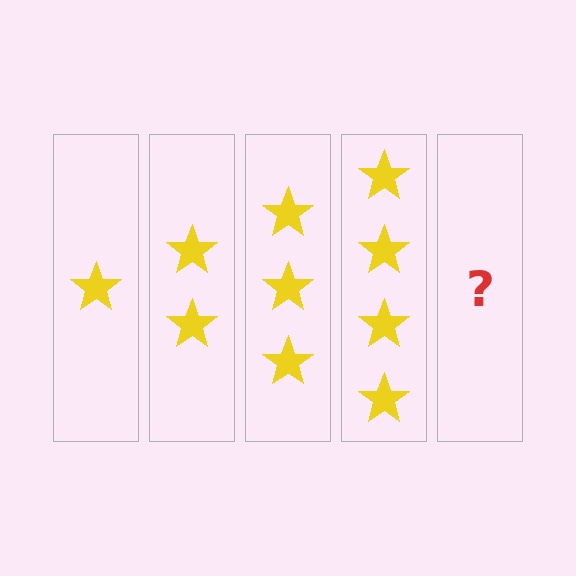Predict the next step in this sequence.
The next step is 5 stars.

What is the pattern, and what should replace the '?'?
The pattern is that each step adds one more star. The '?' should be 5 stars.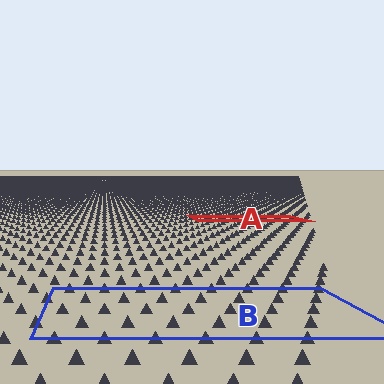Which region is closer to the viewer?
Region B is closer. The texture elements there are larger and more spread out.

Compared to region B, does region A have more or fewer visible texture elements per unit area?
Region A has more texture elements per unit area — they are packed more densely because it is farther away.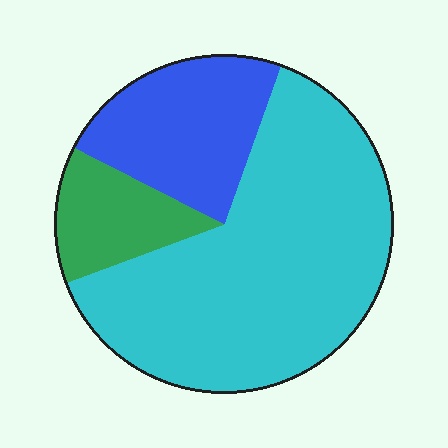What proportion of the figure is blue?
Blue takes up about one quarter (1/4) of the figure.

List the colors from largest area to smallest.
From largest to smallest: cyan, blue, green.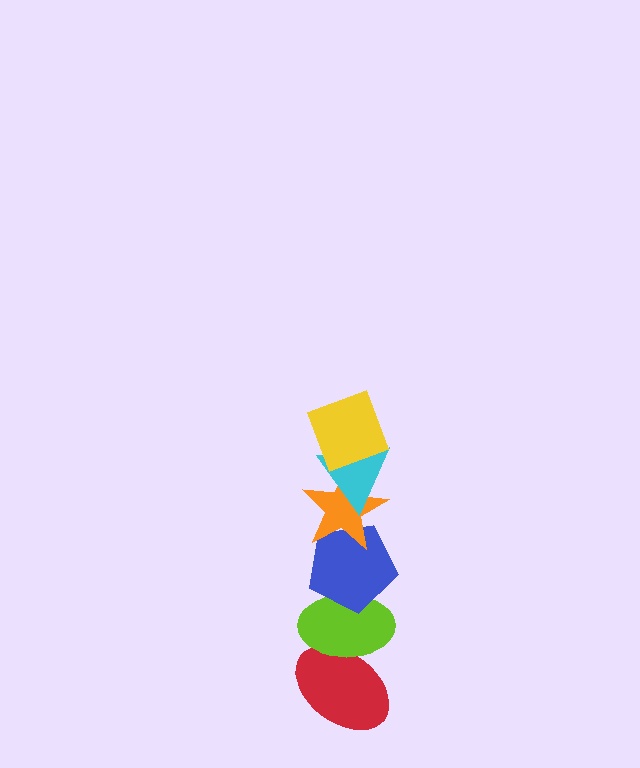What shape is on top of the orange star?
The cyan triangle is on top of the orange star.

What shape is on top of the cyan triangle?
The yellow diamond is on top of the cyan triangle.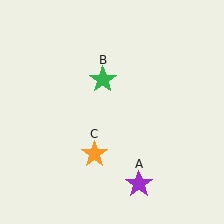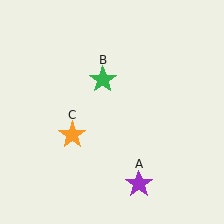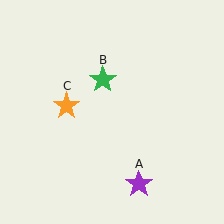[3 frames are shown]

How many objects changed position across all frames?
1 object changed position: orange star (object C).